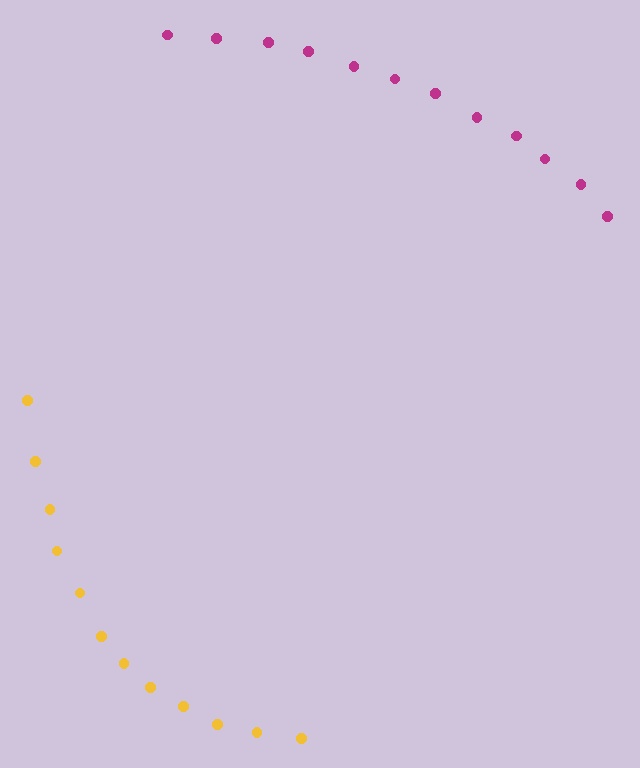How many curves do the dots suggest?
There are 2 distinct paths.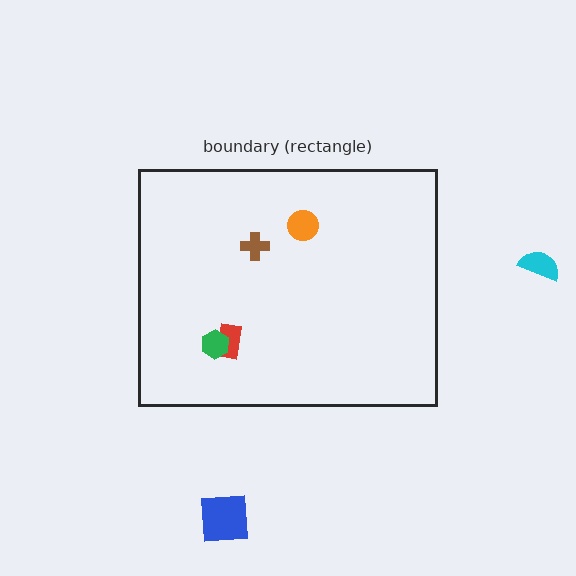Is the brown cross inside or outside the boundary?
Inside.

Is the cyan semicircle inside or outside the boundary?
Outside.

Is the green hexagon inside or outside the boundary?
Inside.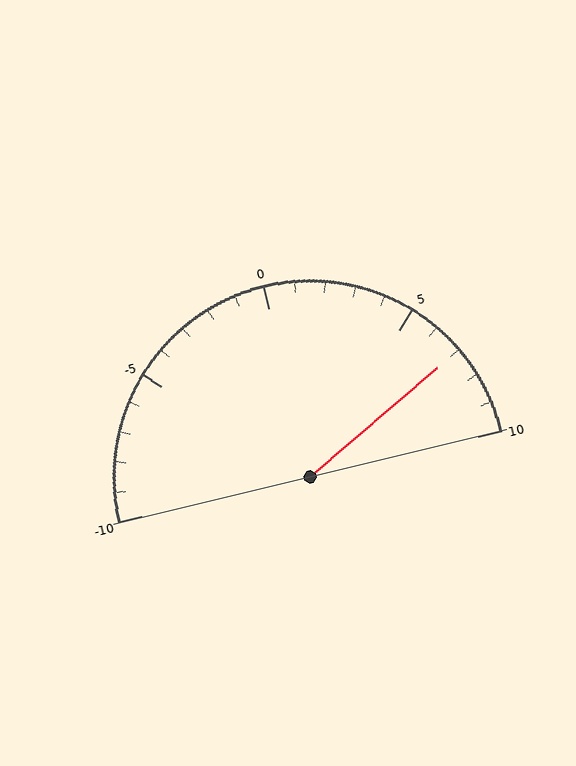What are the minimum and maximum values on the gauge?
The gauge ranges from -10 to 10.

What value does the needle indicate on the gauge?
The needle indicates approximately 7.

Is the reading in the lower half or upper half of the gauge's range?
The reading is in the upper half of the range (-10 to 10).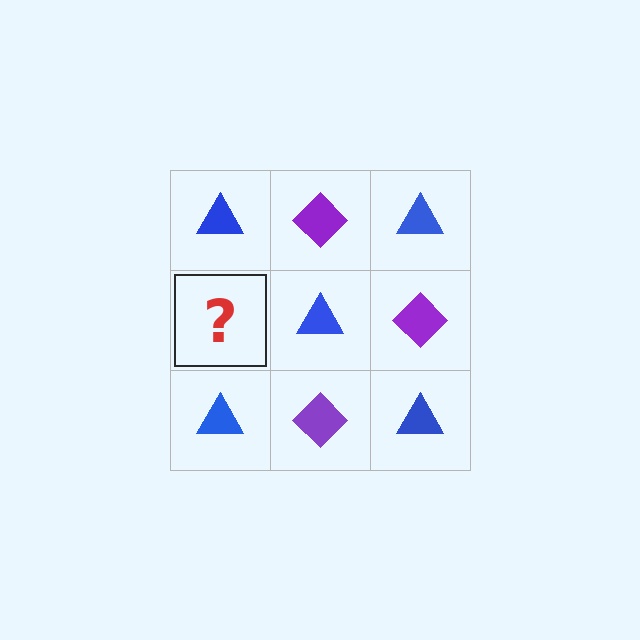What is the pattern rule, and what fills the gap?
The rule is that it alternates blue triangle and purple diamond in a checkerboard pattern. The gap should be filled with a purple diamond.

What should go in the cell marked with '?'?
The missing cell should contain a purple diamond.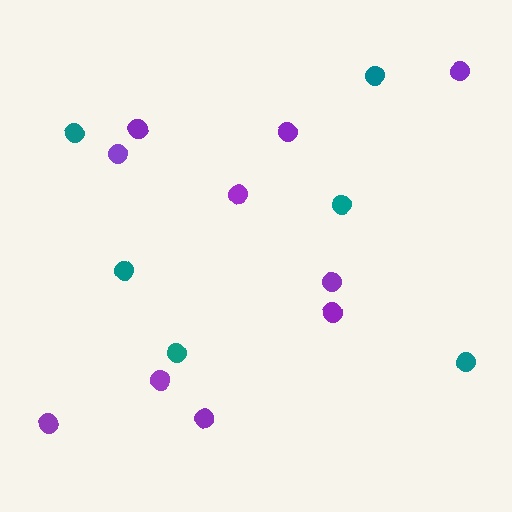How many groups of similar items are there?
There are 2 groups: one group of purple circles (10) and one group of teal circles (6).